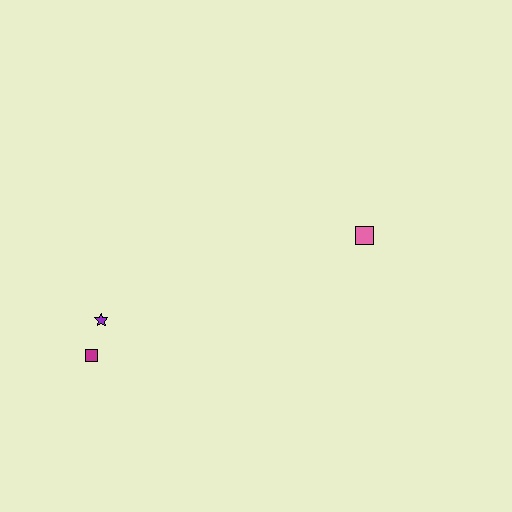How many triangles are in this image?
There are no triangles.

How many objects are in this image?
There are 3 objects.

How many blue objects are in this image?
There are no blue objects.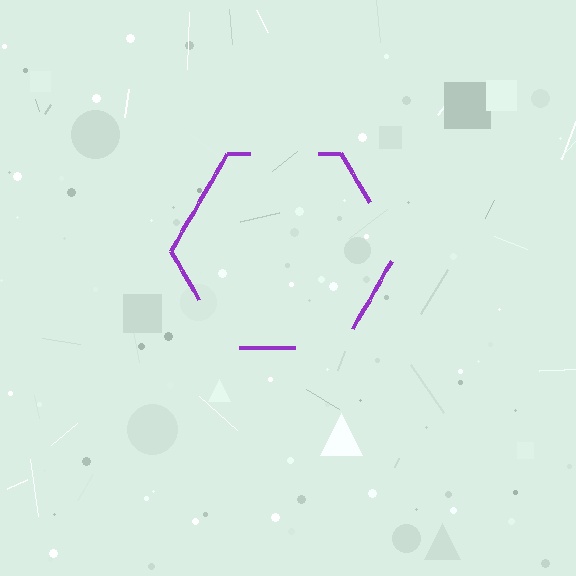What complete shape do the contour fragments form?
The contour fragments form a hexagon.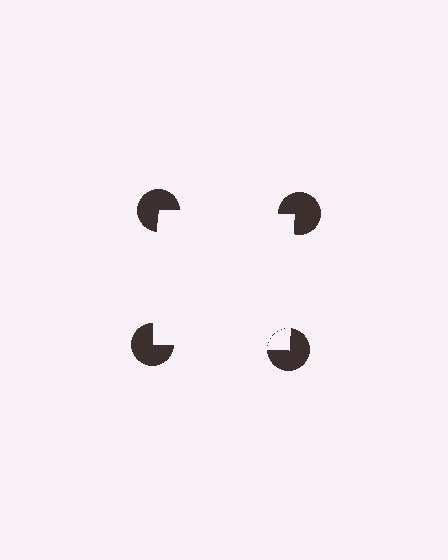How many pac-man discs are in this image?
There are 4 — one at each vertex of the illusory square.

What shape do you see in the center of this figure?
An illusory square — its edges are inferred from the aligned wedge cuts in the pac-man discs, not physically drawn.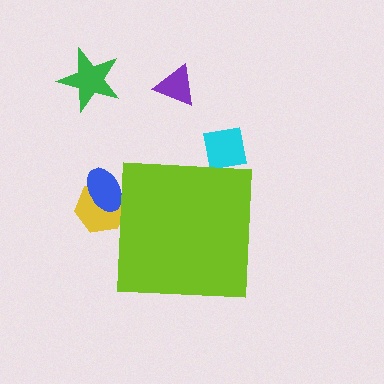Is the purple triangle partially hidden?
No, the purple triangle is fully visible.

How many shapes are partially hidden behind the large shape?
3 shapes are partially hidden.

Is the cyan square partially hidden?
Yes, the cyan square is partially hidden behind the lime square.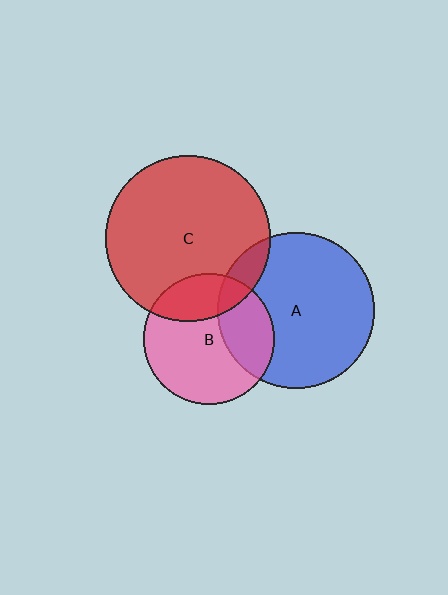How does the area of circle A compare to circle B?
Approximately 1.4 times.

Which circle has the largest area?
Circle C (red).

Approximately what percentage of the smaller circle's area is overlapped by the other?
Approximately 30%.